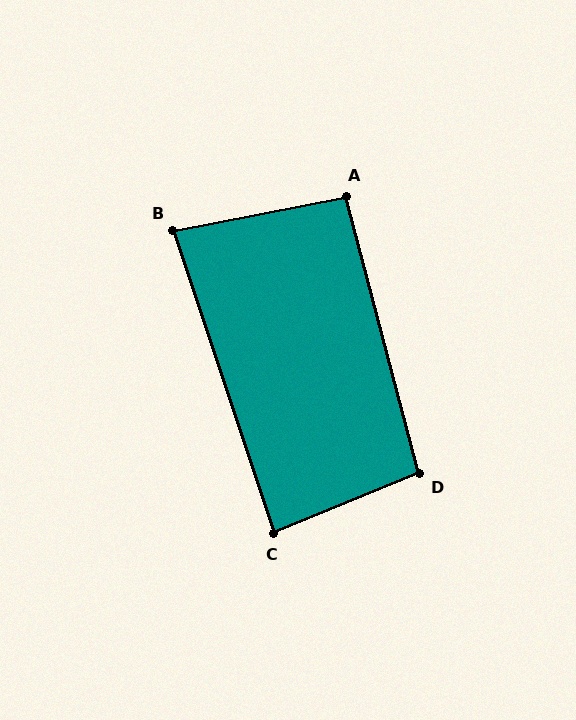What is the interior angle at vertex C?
Approximately 86 degrees (approximately right).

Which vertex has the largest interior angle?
D, at approximately 97 degrees.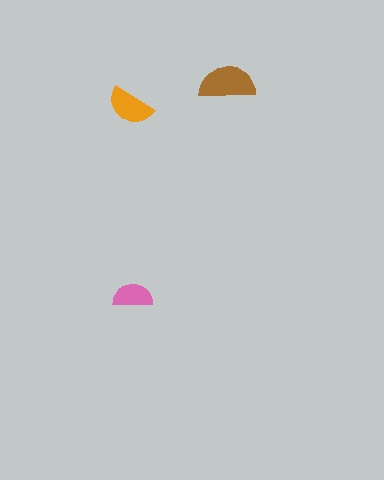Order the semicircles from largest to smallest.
the brown one, the orange one, the pink one.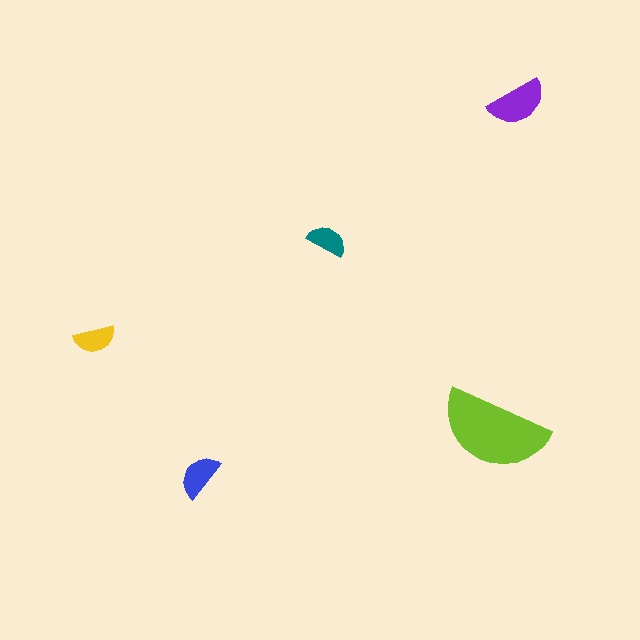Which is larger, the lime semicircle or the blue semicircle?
The lime one.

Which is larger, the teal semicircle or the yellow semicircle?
The yellow one.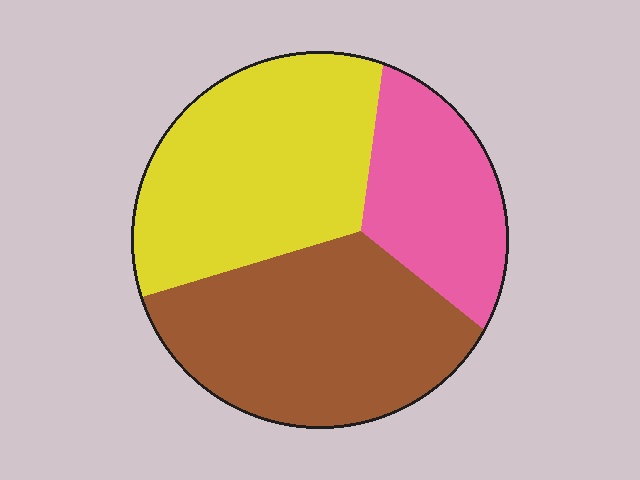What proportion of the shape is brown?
Brown covers about 40% of the shape.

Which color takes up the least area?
Pink, at roughly 20%.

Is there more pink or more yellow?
Yellow.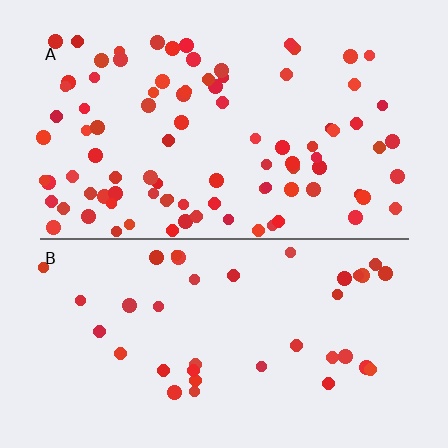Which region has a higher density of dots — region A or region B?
A (the top).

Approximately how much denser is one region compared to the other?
Approximately 2.4× — region A over region B.